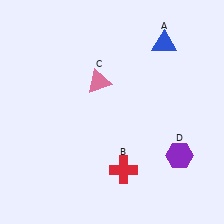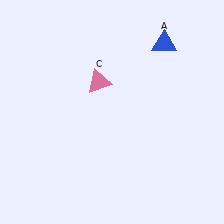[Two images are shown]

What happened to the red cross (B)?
The red cross (B) was removed in Image 2. It was in the bottom-right area of Image 1.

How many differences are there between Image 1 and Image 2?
There are 2 differences between the two images.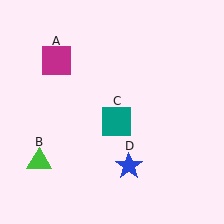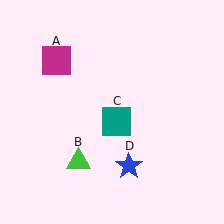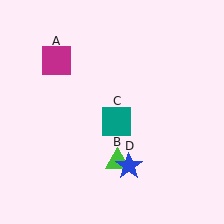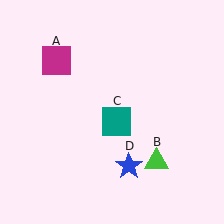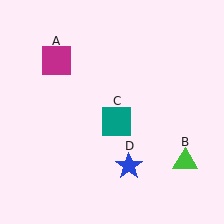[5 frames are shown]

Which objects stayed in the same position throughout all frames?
Magenta square (object A) and teal square (object C) and blue star (object D) remained stationary.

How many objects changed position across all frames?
1 object changed position: green triangle (object B).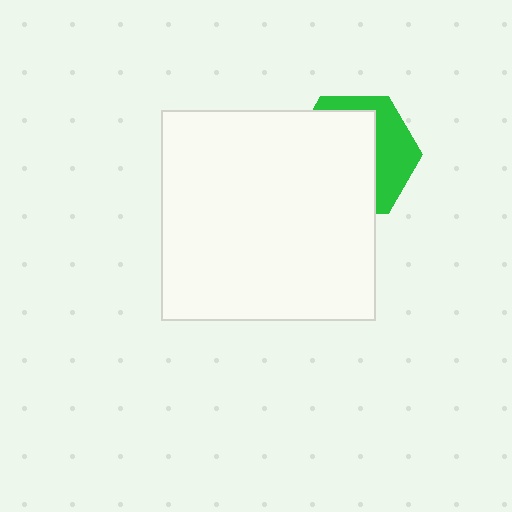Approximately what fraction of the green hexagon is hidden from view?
Roughly 63% of the green hexagon is hidden behind the white rectangle.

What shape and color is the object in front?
The object in front is a white rectangle.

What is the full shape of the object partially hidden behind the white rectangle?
The partially hidden object is a green hexagon.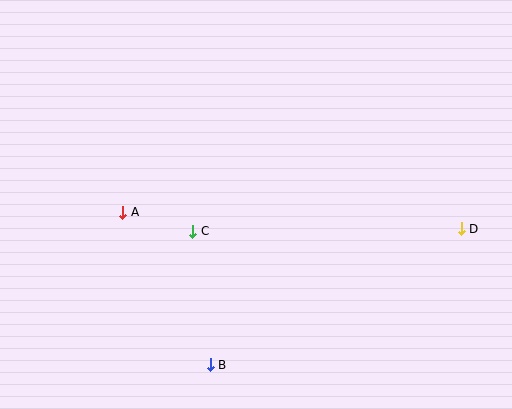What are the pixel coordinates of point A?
Point A is at (123, 212).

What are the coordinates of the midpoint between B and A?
The midpoint between B and A is at (166, 289).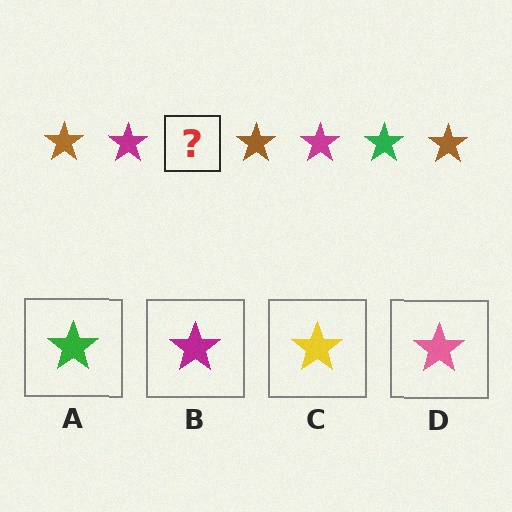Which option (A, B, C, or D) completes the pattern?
A.